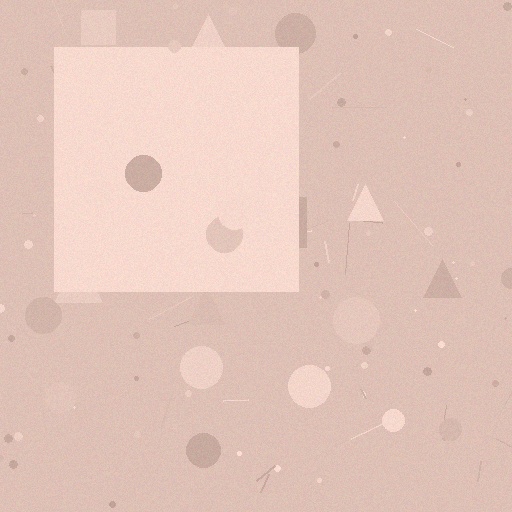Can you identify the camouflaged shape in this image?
The camouflaged shape is a square.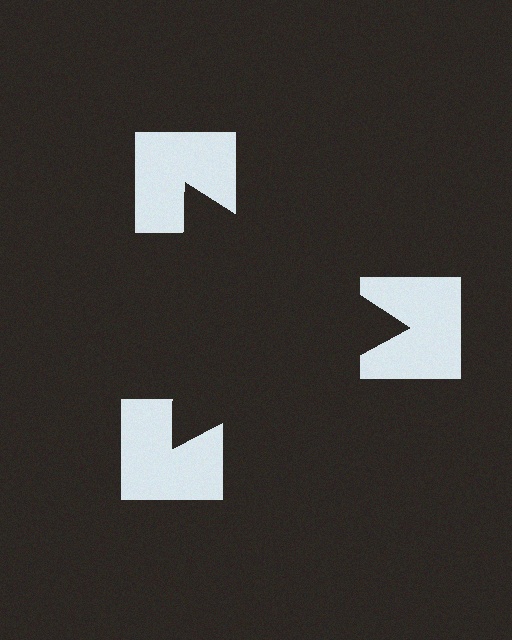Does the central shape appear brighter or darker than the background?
It typically appears slightly darker than the background, even though no actual brightness change is drawn.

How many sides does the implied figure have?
3 sides.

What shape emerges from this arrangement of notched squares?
An illusory triangle — its edges are inferred from the aligned wedge cuts in the notched squares, not physically drawn.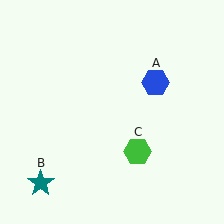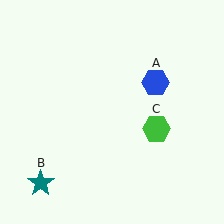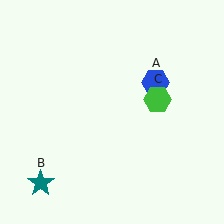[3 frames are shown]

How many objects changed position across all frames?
1 object changed position: green hexagon (object C).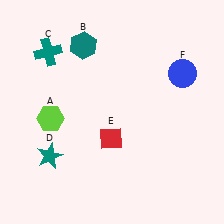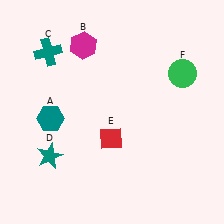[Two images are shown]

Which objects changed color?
A changed from lime to teal. B changed from teal to magenta. F changed from blue to green.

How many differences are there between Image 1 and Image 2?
There are 3 differences between the two images.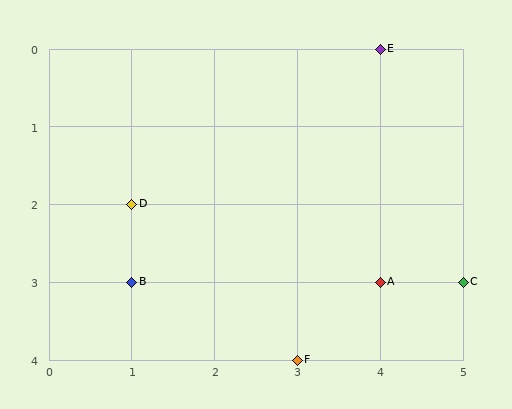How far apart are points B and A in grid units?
Points B and A are 3 columns apart.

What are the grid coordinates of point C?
Point C is at grid coordinates (5, 3).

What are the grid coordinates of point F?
Point F is at grid coordinates (3, 4).